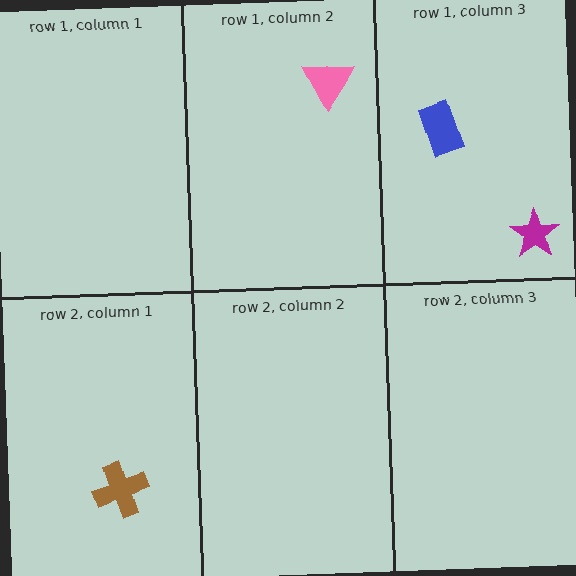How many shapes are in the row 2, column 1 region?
1.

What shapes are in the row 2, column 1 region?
The brown cross.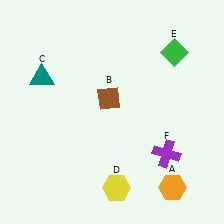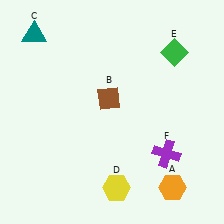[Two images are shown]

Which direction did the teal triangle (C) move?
The teal triangle (C) moved up.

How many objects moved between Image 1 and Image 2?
1 object moved between the two images.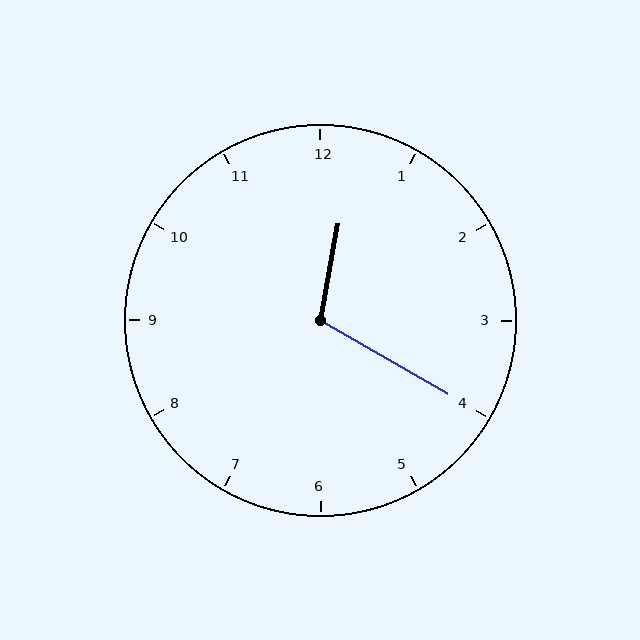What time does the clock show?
12:20.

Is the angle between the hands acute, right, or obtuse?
It is obtuse.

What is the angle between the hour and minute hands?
Approximately 110 degrees.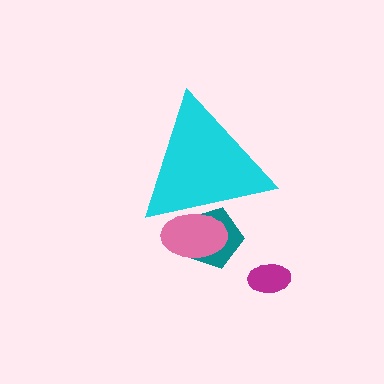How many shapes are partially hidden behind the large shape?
2 shapes are partially hidden.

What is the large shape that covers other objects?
A cyan triangle.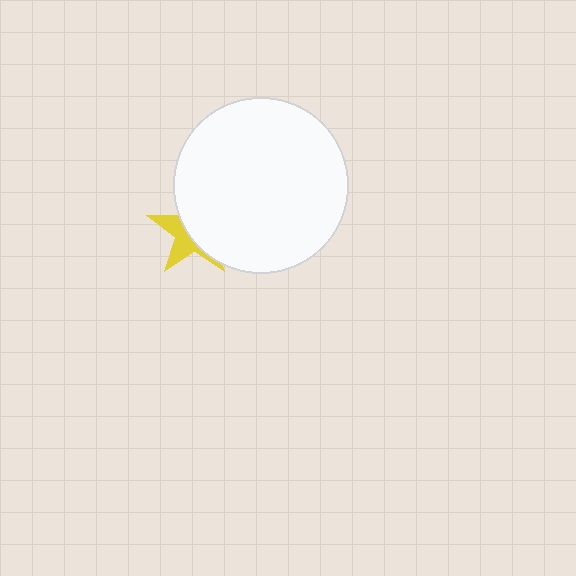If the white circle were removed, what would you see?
You would see the complete yellow star.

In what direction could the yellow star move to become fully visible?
The yellow star could move left. That would shift it out from behind the white circle entirely.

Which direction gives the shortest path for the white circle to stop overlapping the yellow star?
Moving right gives the shortest separation.